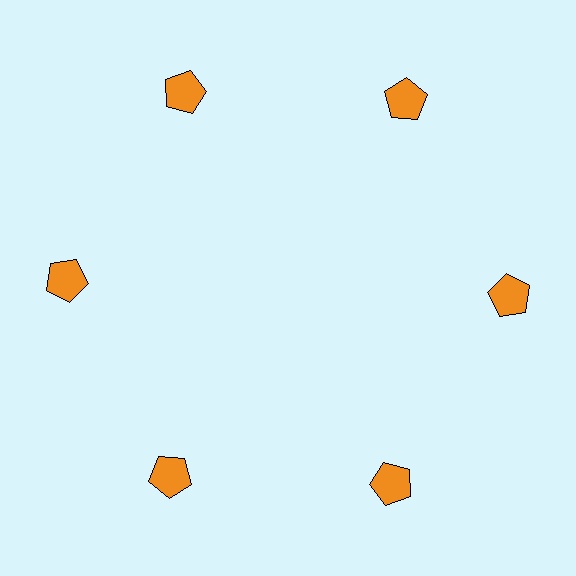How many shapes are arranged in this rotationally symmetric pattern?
There are 6 shapes, arranged in 6 groups of 1.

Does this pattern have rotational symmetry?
Yes, this pattern has 6-fold rotational symmetry. It looks the same after rotating 60 degrees around the center.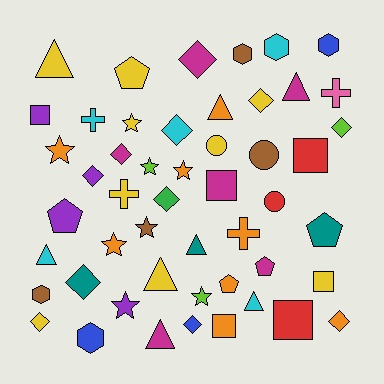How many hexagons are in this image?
There are 5 hexagons.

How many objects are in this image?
There are 50 objects.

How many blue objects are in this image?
There are 3 blue objects.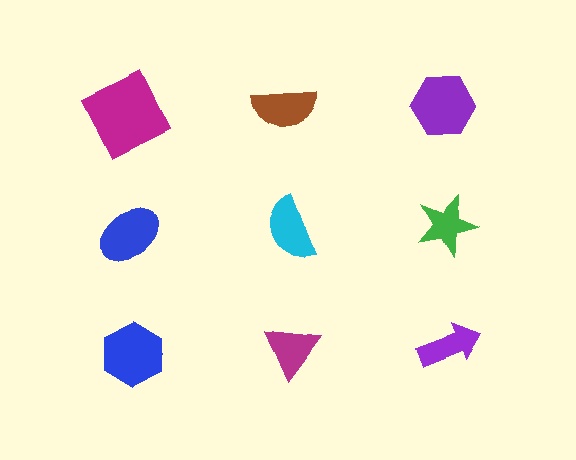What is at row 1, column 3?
A purple hexagon.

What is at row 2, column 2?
A cyan semicircle.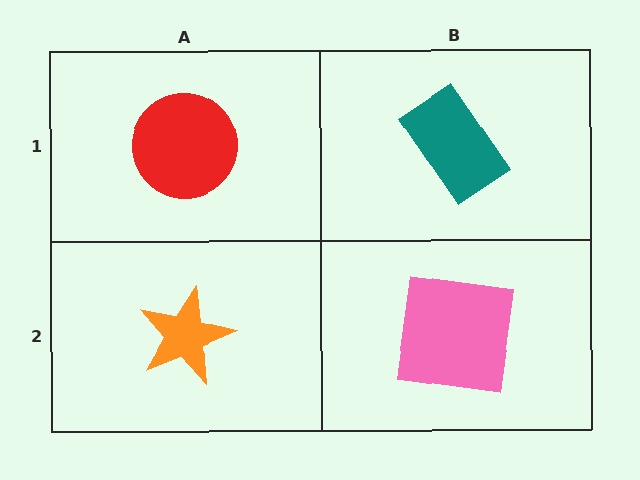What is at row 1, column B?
A teal rectangle.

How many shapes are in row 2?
2 shapes.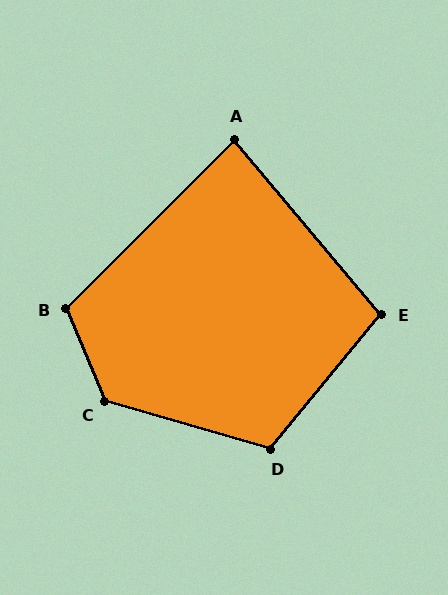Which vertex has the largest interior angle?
C, at approximately 129 degrees.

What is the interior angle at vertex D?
Approximately 114 degrees (obtuse).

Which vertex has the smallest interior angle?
A, at approximately 85 degrees.